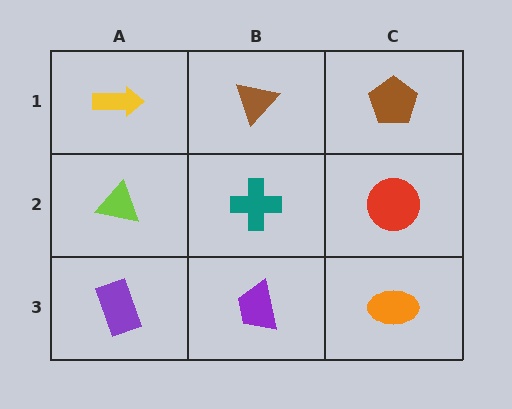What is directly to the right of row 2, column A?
A teal cross.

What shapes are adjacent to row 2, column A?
A yellow arrow (row 1, column A), a purple rectangle (row 3, column A), a teal cross (row 2, column B).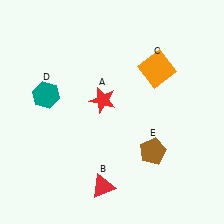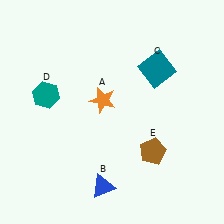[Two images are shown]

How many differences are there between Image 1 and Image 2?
There are 3 differences between the two images.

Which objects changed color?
A changed from red to orange. B changed from red to blue. C changed from orange to teal.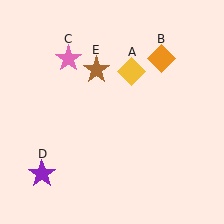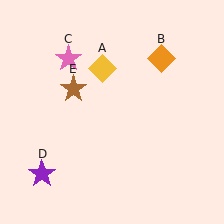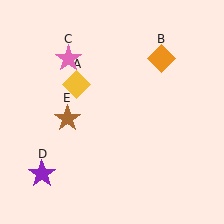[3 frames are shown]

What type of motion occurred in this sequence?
The yellow diamond (object A), brown star (object E) rotated counterclockwise around the center of the scene.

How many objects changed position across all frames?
2 objects changed position: yellow diamond (object A), brown star (object E).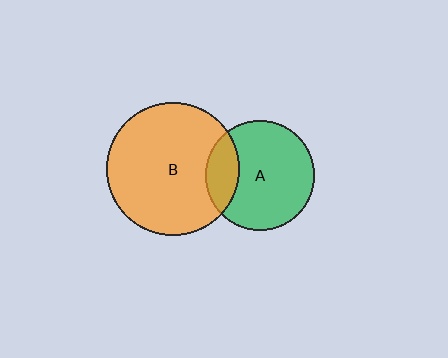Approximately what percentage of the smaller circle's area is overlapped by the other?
Approximately 20%.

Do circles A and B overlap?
Yes.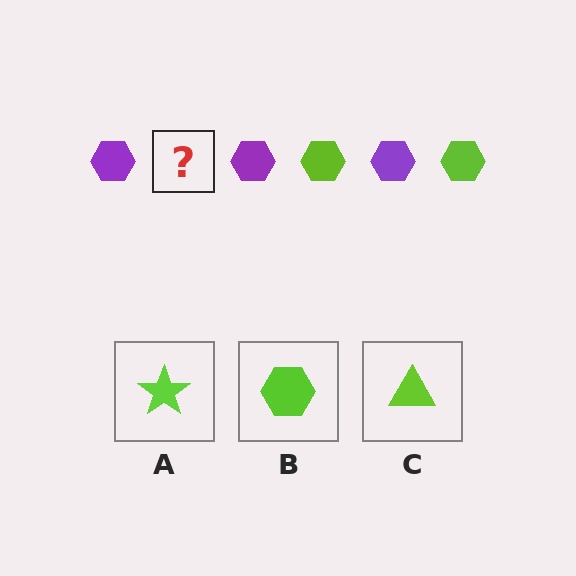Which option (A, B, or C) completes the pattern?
B.